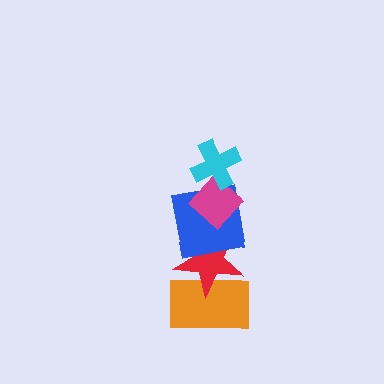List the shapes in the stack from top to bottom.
From top to bottom: the cyan cross, the magenta diamond, the blue square, the red star, the orange rectangle.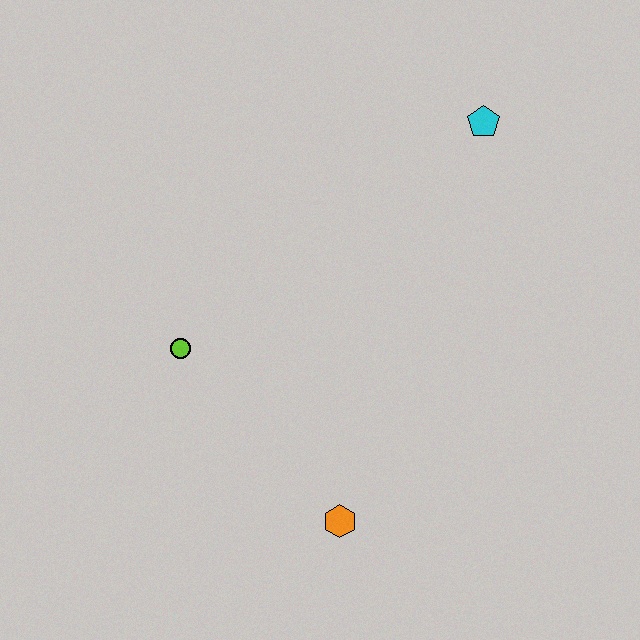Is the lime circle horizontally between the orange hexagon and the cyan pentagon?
No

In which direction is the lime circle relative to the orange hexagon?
The lime circle is above the orange hexagon.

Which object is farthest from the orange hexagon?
The cyan pentagon is farthest from the orange hexagon.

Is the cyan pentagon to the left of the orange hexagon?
No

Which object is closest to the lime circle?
The orange hexagon is closest to the lime circle.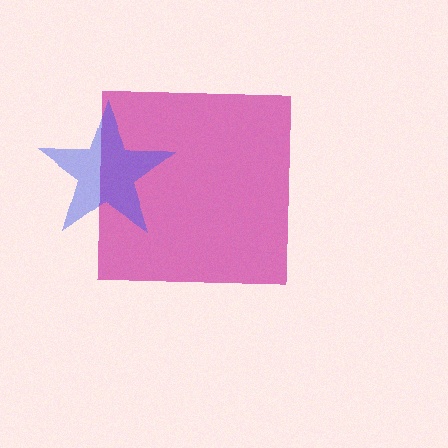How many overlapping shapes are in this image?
There are 2 overlapping shapes in the image.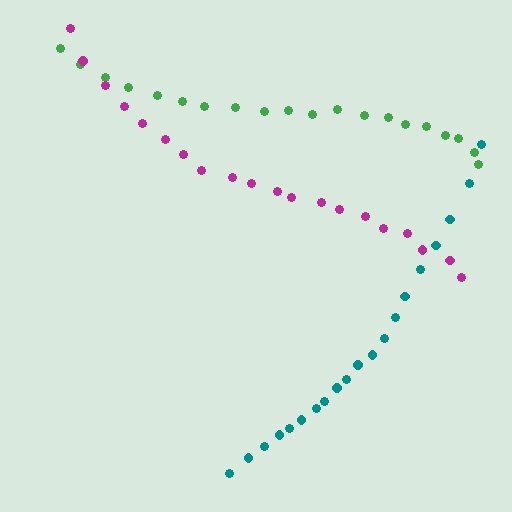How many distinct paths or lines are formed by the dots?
There are 3 distinct paths.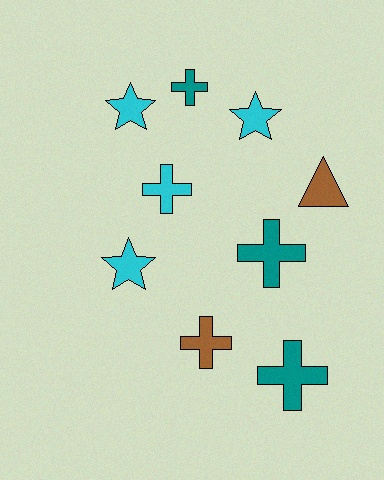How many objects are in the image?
There are 9 objects.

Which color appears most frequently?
Cyan, with 4 objects.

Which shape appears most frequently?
Cross, with 5 objects.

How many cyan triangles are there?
There are no cyan triangles.